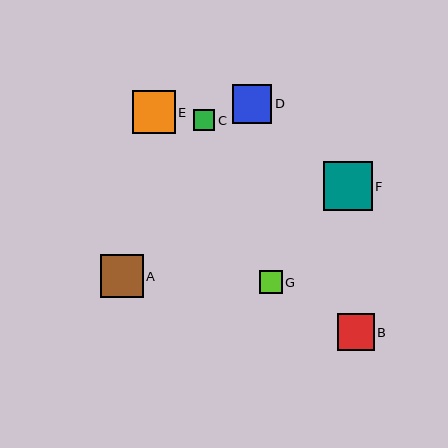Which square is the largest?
Square F is the largest with a size of approximately 49 pixels.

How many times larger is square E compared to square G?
Square E is approximately 1.9 times the size of square G.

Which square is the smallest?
Square C is the smallest with a size of approximately 21 pixels.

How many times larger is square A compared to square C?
Square A is approximately 2.0 times the size of square C.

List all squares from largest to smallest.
From largest to smallest: F, E, A, D, B, G, C.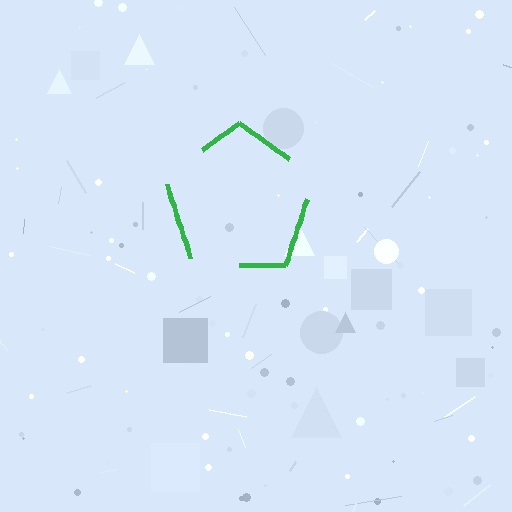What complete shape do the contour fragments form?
The contour fragments form a pentagon.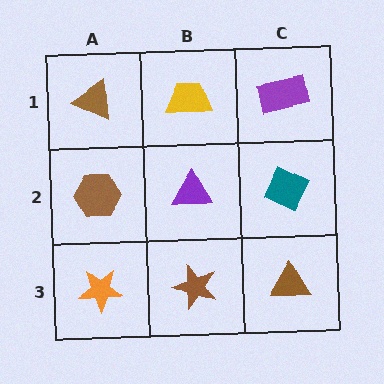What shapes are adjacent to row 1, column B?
A purple triangle (row 2, column B), a brown triangle (row 1, column A), a purple rectangle (row 1, column C).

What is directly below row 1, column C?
A teal diamond.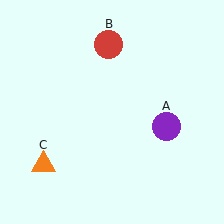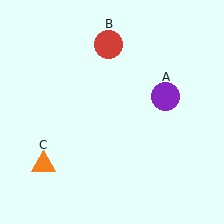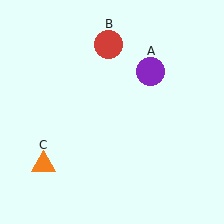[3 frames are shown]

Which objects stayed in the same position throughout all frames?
Red circle (object B) and orange triangle (object C) remained stationary.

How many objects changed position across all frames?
1 object changed position: purple circle (object A).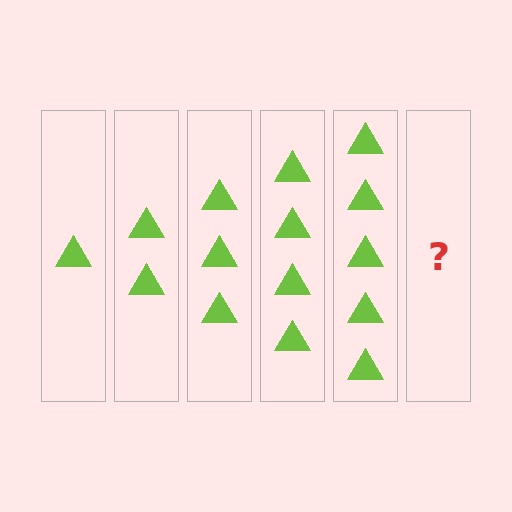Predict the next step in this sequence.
The next step is 6 triangles.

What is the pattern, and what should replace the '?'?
The pattern is that each step adds one more triangle. The '?' should be 6 triangles.